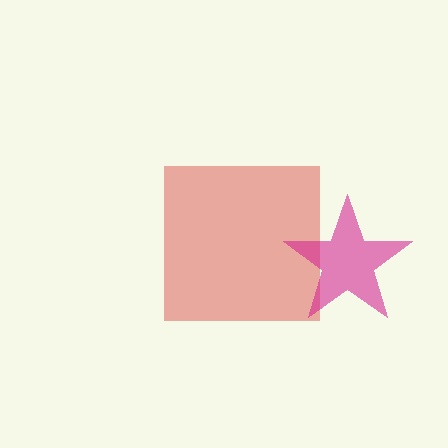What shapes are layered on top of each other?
The layered shapes are: a red square, a magenta star.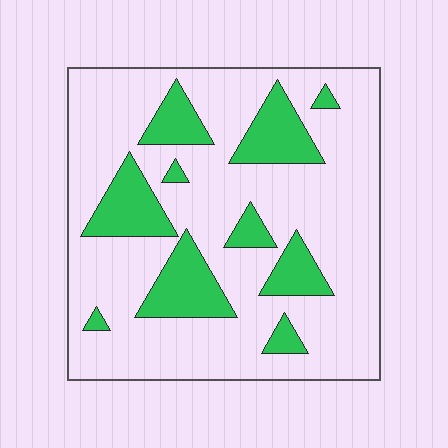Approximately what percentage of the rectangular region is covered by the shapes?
Approximately 20%.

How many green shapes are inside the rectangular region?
10.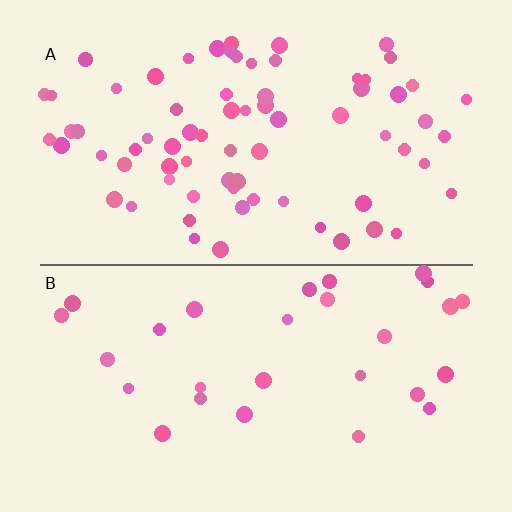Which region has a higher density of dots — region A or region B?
A (the top).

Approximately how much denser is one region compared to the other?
Approximately 2.6× — region A over region B.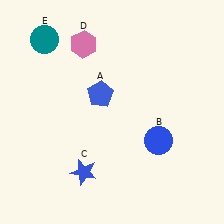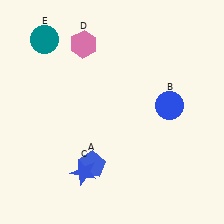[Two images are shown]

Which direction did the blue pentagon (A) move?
The blue pentagon (A) moved down.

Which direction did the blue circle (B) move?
The blue circle (B) moved up.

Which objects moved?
The objects that moved are: the blue pentagon (A), the blue circle (B).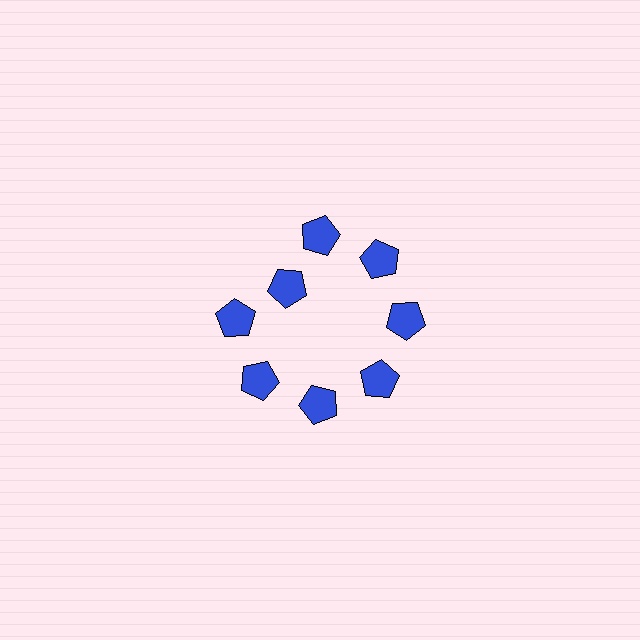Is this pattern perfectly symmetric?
No. The 8 blue pentagons are arranged in a ring, but one element near the 10 o'clock position is pulled inward toward the center, breaking the 8-fold rotational symmetry.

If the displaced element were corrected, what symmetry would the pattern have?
It would have 8-fold rotational symmetry — the pattern would map onto itself every 45 degrees.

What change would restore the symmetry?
The symmetry would be restored by moving it outward, back onto the ring so that all 8 pentagons sit at equal angles and equal distance from the center.